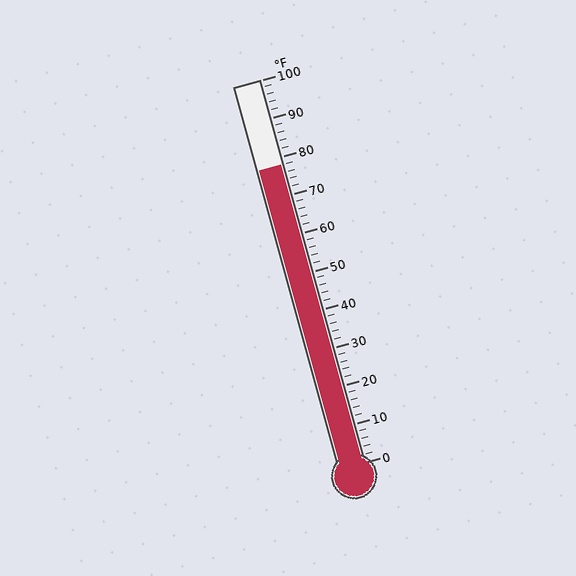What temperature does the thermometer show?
The thermometer shows approximately 78°F.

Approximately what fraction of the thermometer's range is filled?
The thermometer is filled to approximately 80% of its range.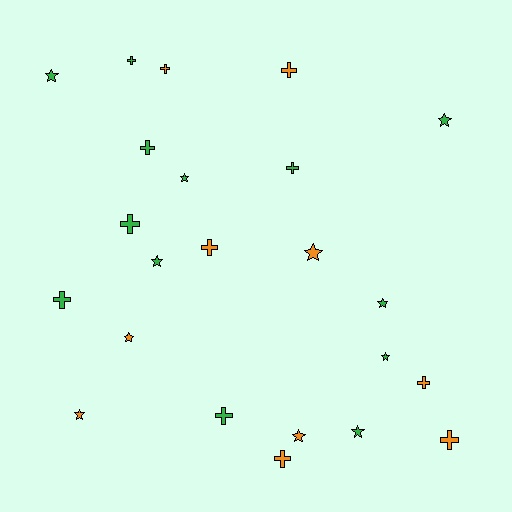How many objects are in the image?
There are 23 objects.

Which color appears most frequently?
Green, with 13 objects.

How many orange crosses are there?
There are 6 orange crosses.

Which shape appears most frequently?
Cross, with 12 objects.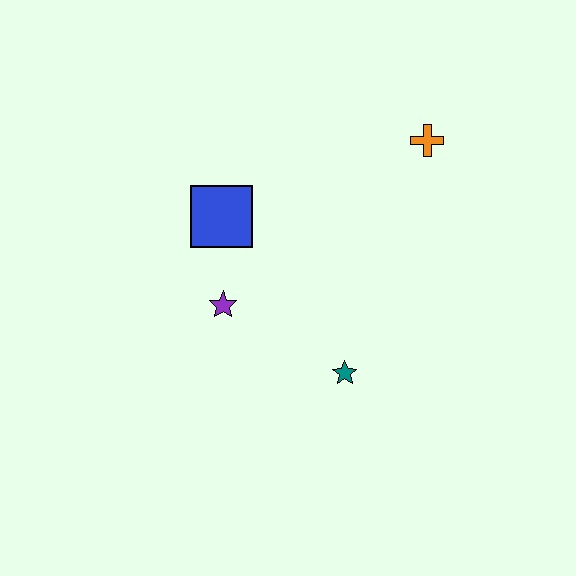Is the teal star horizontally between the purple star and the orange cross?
Yes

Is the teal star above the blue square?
No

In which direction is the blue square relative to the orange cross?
The blue square is to the left of the orange cross.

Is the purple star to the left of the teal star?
Yes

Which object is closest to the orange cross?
The blue square is closest to the orange cross.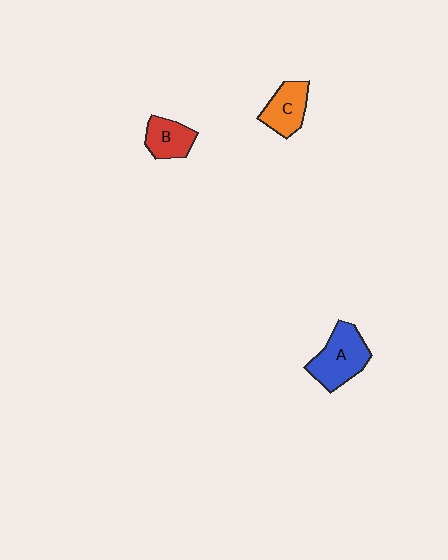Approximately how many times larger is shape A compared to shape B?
Approximately 1.6 times.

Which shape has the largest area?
Shape A (blue).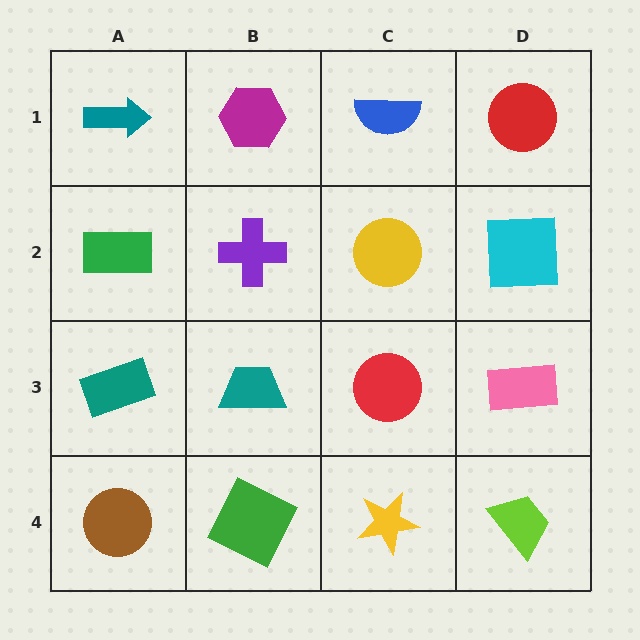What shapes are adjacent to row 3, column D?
A cyan square (row 2, column D), a lime trapezoid (row 4, column D), a red circle (row 3, column C).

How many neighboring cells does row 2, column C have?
4.